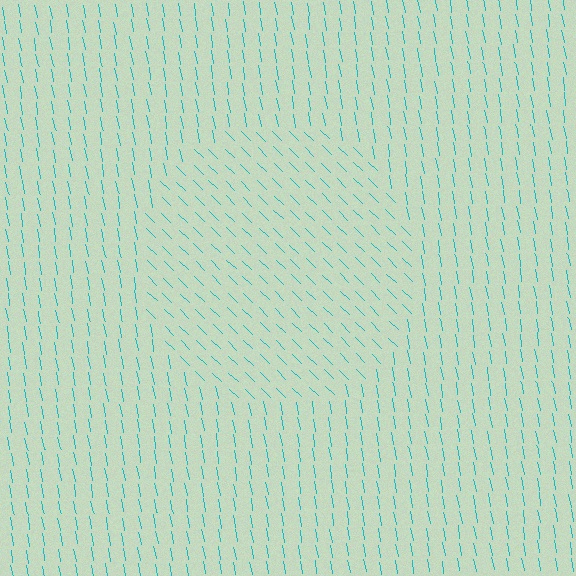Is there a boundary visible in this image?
Yes, there is a texture boundary formed by a change in line orientation.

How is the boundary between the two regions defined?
The boundary is defined purely by a change in line orientation (approximately 36 degrees difference). All lines are the same color and thickness.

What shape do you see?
I see a circle.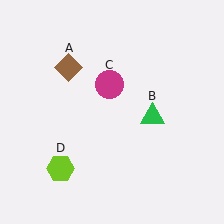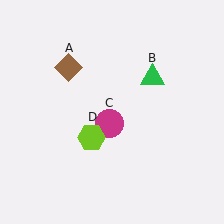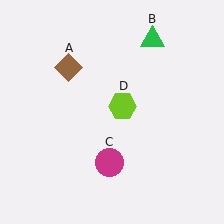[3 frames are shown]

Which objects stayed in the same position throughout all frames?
Brown diamond (object A) remained stationary.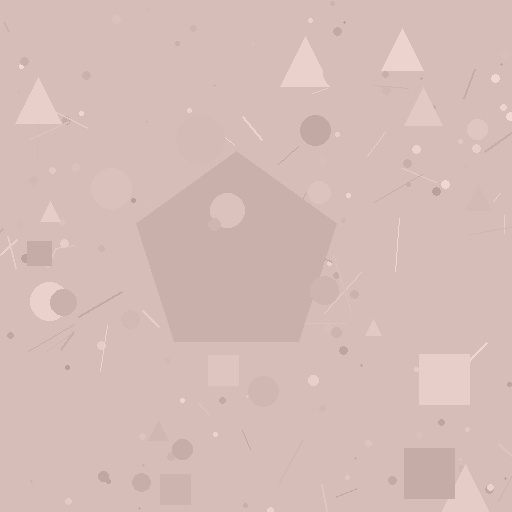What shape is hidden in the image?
A pentagon is hidden in the image.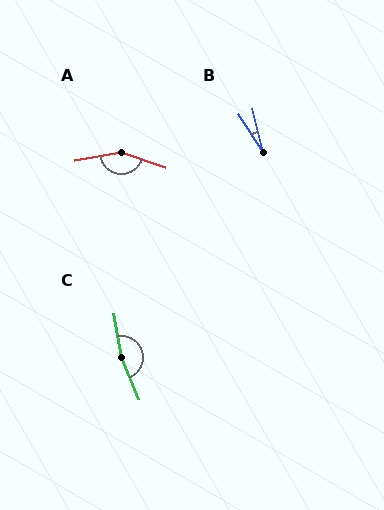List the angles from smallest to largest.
B (19°), A (152°), C (168°).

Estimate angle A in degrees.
Approximately 152 degrees.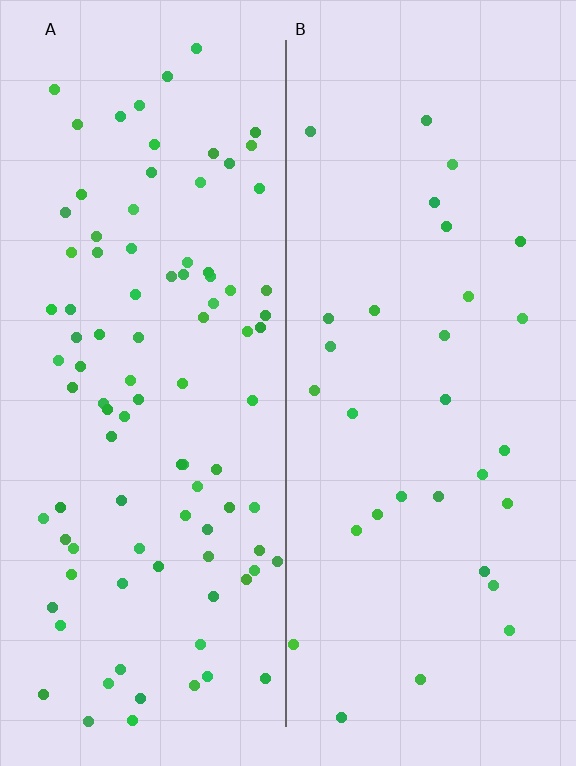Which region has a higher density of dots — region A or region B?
A (the left).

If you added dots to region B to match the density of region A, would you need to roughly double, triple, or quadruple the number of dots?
Approximately triple.